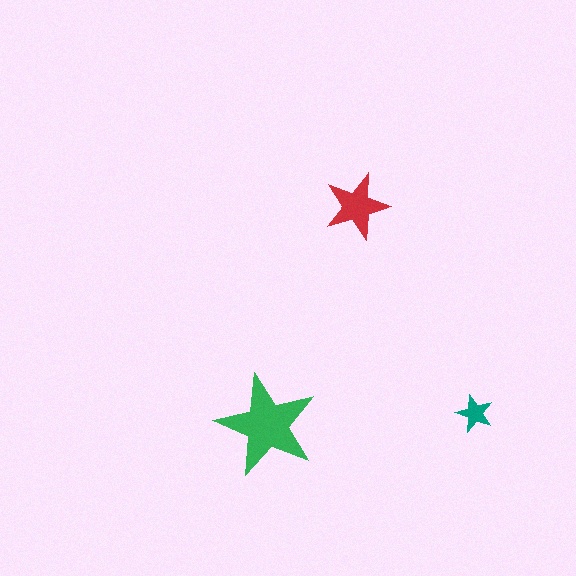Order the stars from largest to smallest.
the green one, the red one, the teal one.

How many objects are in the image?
There are 3 objects in the image.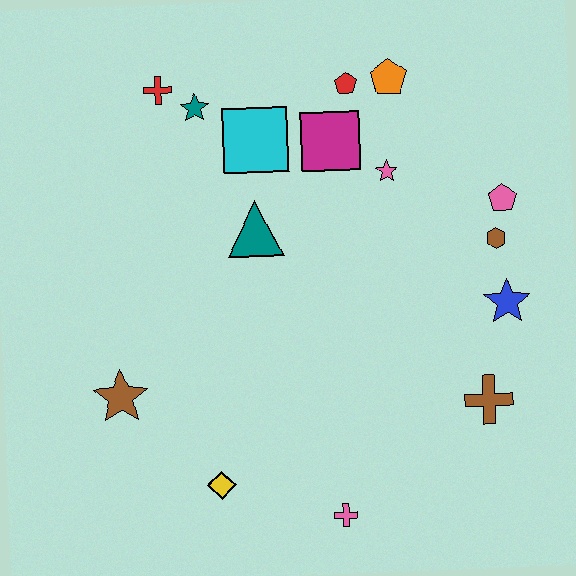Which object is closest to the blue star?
The brown hexagon is closest to the blue star.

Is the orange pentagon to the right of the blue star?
No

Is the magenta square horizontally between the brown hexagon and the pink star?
No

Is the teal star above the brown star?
Yes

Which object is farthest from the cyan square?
The pink cross is farthest from the cyan square.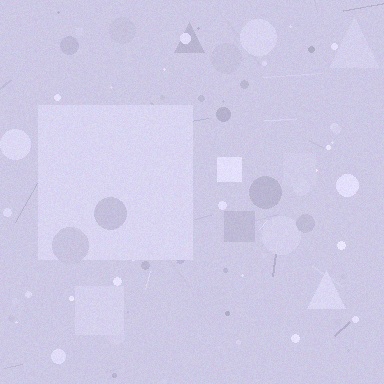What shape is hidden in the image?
A square is hidden in the image.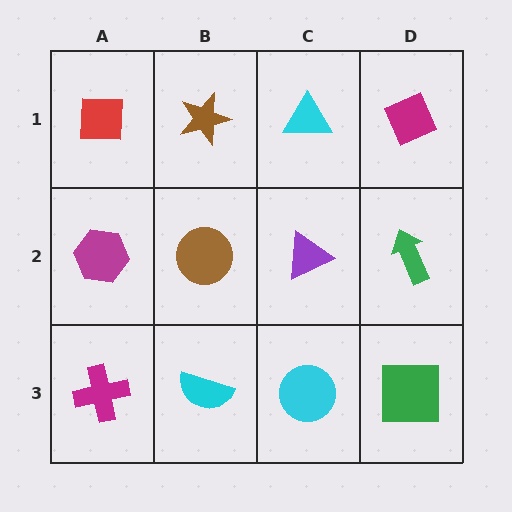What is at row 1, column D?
A magenta diamond.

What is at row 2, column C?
A purple triangle.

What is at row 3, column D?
A green square.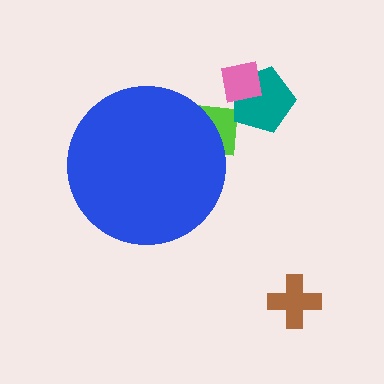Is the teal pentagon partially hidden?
No, the teal pentagon is fully visible.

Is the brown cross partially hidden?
No, the brown cross is fully visible.